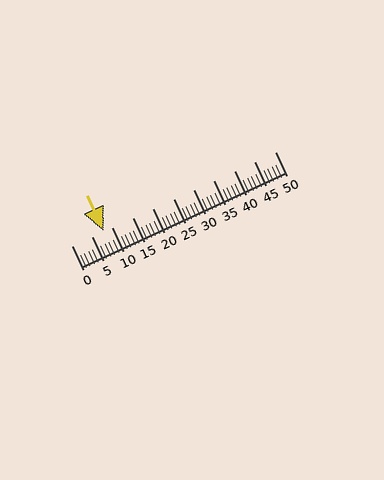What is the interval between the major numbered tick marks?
The major tick marks are spaced 5 units apart.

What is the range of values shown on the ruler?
The ruler shows values from 0 to 50.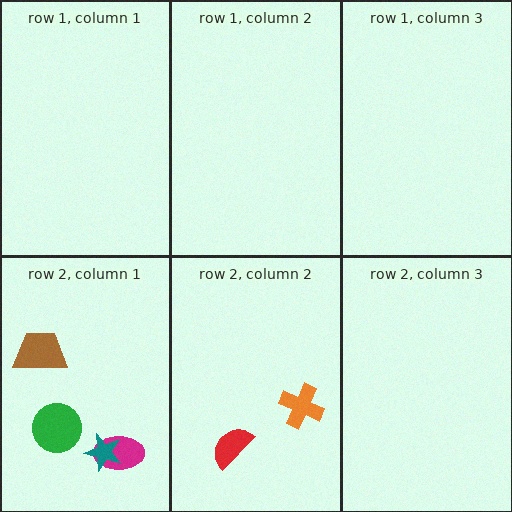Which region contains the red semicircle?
The row 2, column 2 region.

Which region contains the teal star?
The row 2, column 1 region.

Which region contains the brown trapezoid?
The row 2, column 1 region.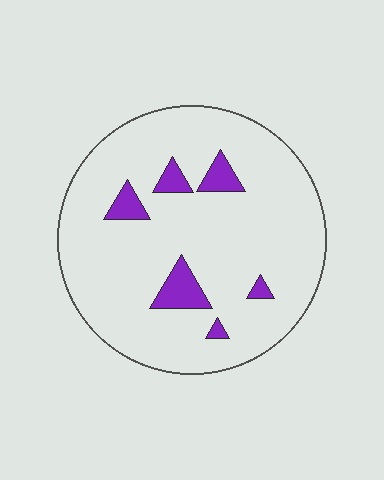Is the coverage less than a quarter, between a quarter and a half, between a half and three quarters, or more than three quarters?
Less than a quarter.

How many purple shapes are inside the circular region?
6.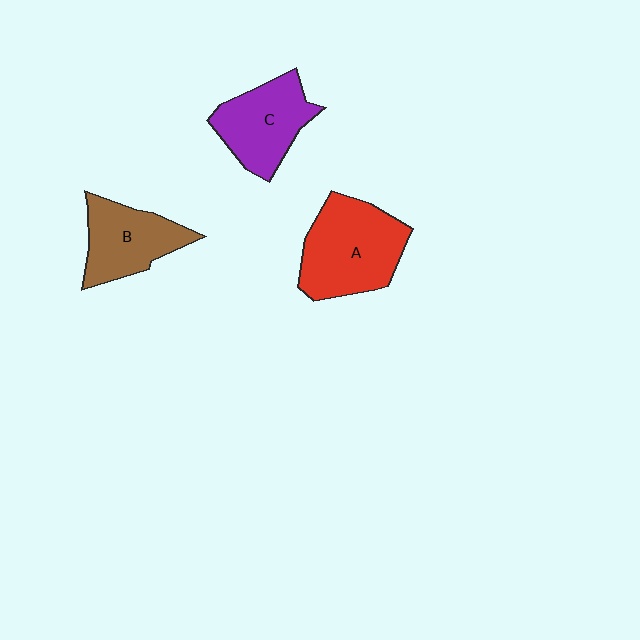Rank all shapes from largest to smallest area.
From largest to smallest: A (red), C (purple), B (brown).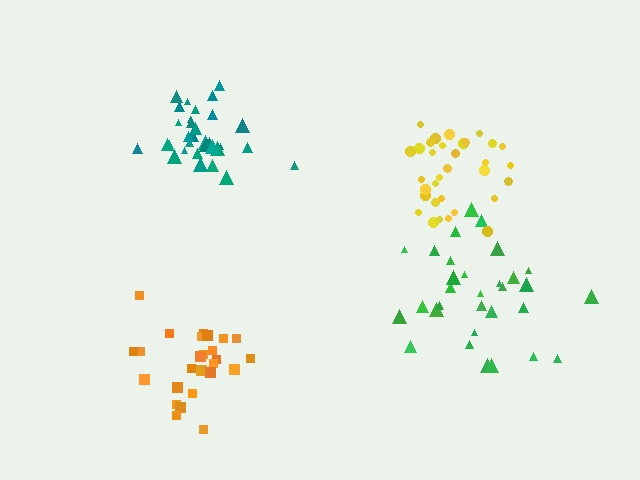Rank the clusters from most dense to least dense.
teal, yellow, orange, green.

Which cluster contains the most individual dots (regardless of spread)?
Yellow (34).